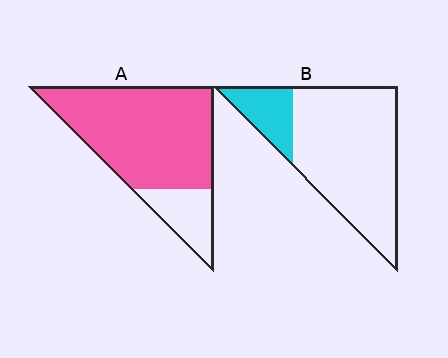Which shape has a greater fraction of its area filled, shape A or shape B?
Shape A.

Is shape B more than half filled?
No.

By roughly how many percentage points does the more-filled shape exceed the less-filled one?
By roughly 60 percentage points (A over B).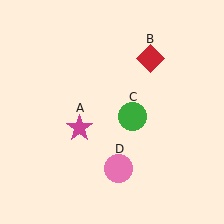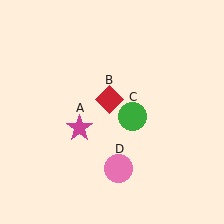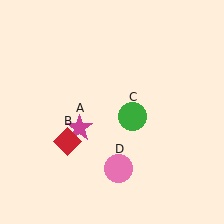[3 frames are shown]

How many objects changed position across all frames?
1 object changed position: red diamond (object B).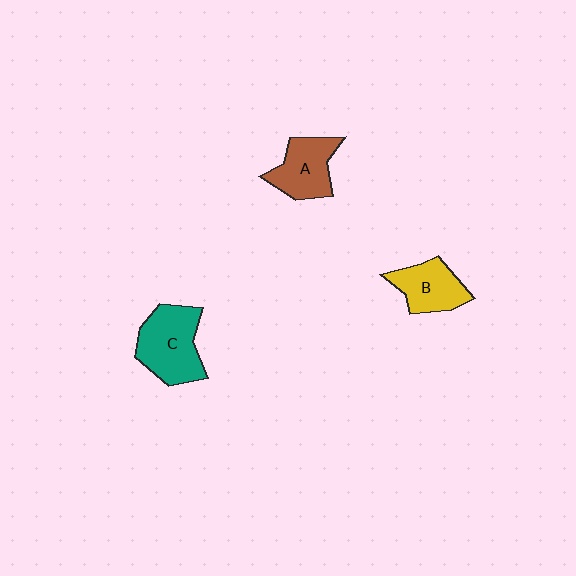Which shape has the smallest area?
Shape B (yellow).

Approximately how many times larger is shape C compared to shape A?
Approximately 1.3 times.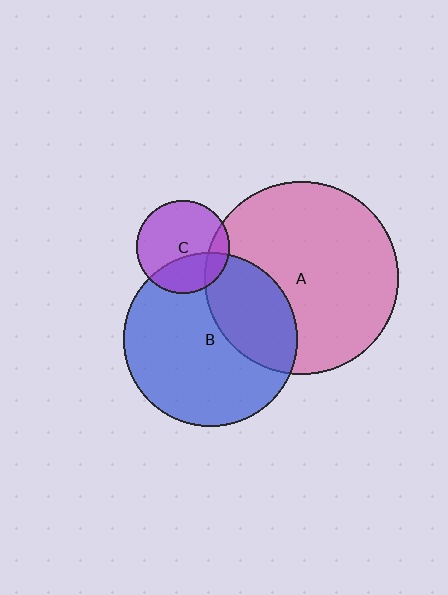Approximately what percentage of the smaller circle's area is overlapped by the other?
Approximately 30%.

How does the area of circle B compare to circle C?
Approximately 3.5 times.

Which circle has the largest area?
Circle A (pink).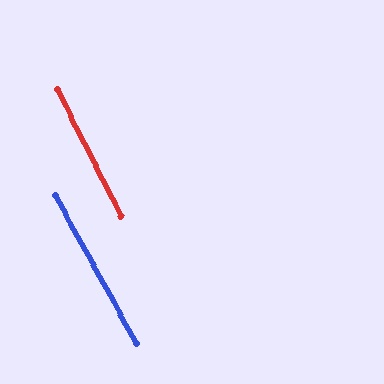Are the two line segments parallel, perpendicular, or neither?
Parallel — their directions differ by only 2.0°.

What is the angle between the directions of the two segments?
Approximately 2 degrees.